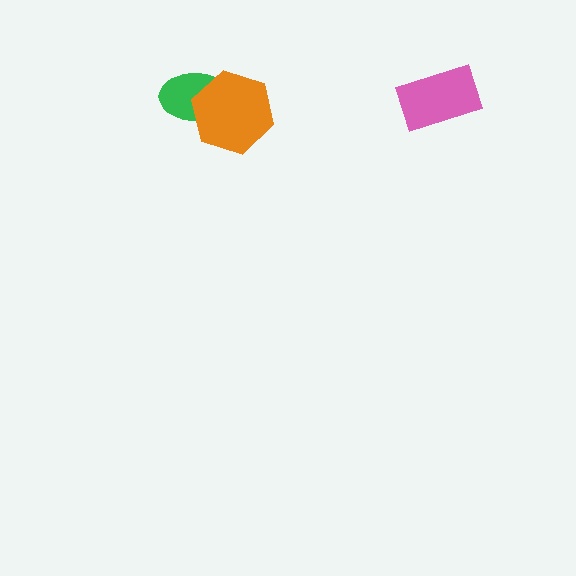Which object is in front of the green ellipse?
The orange hexagon is in front of the green ellipse.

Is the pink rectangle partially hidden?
No, no other shape covers it.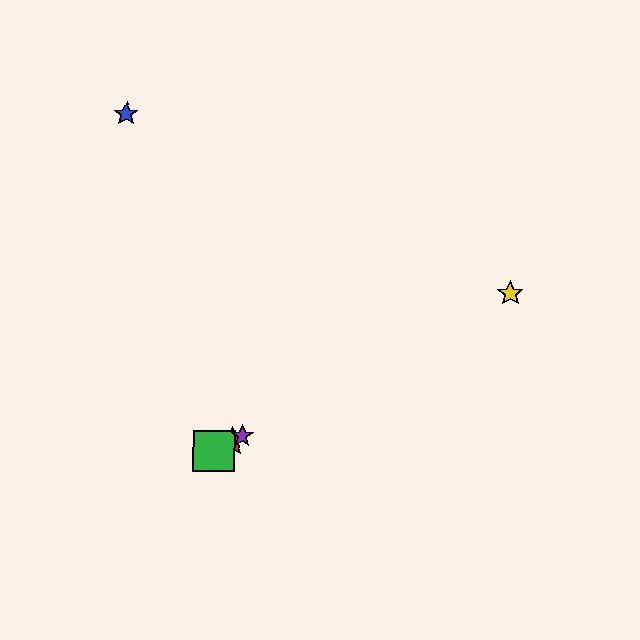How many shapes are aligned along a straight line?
4 shapes (the red star, the green square, the yellow star, the purple star) are aligned along a straight line.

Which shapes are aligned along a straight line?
The red star, the green square, the yellow star, the purple star are aligned along a straight line.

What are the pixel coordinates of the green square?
The green square is at (214, 451).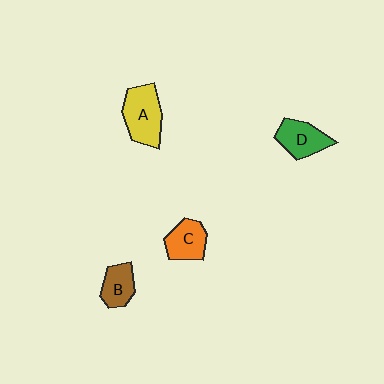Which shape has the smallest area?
Shape B (brown).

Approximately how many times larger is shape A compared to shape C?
Approximately 1.4 times.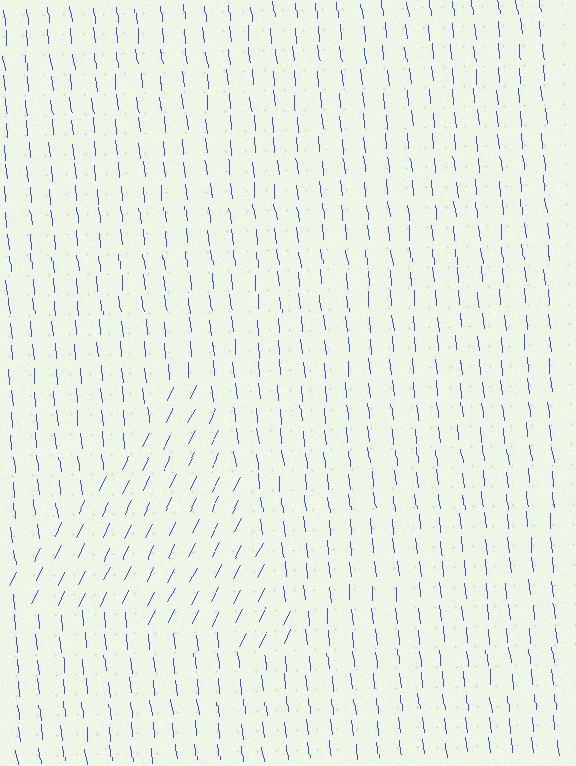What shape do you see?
I see a triangle.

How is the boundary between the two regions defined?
The boundary is defined purely by a change in line orientation (approximately 32 degrees difference). All lines are the same color and thickness.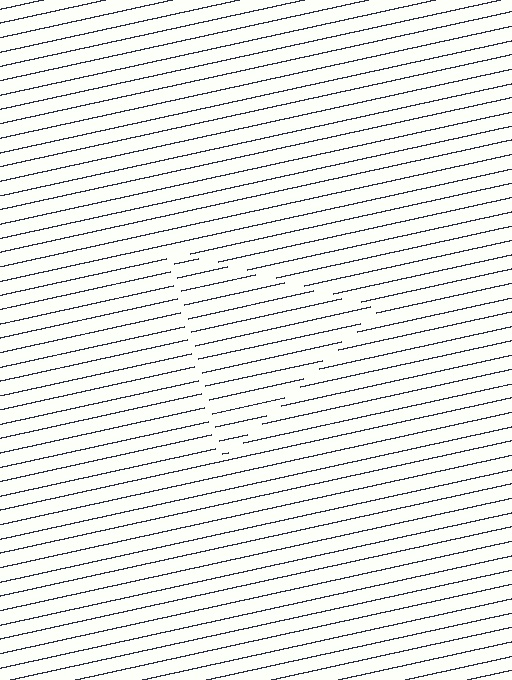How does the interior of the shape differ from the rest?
The interior of the shape contains the same grating, shifted by half a period — the contour is defined by the phase discontinuity where line-ends from the inner and outer gratings abut.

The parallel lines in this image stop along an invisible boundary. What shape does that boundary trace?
An illusory triangle. The interior of the shape contains the same grating, shifted by half a period — the contour is defined by the phase discontinuity where line-ends from the inner and outer gratings abut.